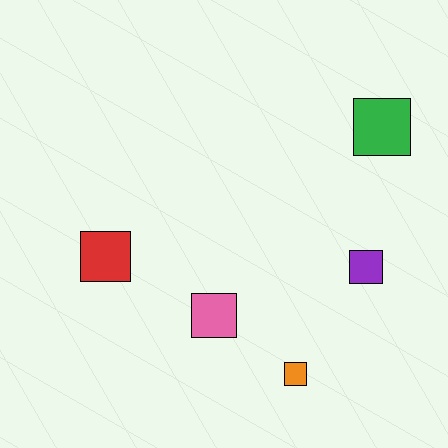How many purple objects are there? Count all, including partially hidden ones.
There is 1 purple object.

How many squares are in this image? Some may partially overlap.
There are 5 squares.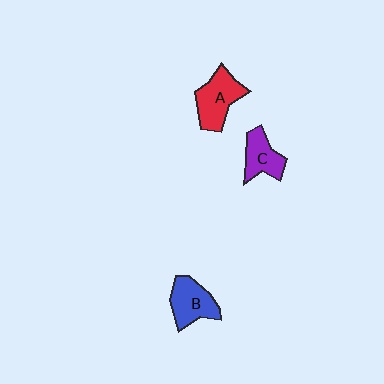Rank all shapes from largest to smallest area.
From largest to smallest: A (red), B (blue), C (purple).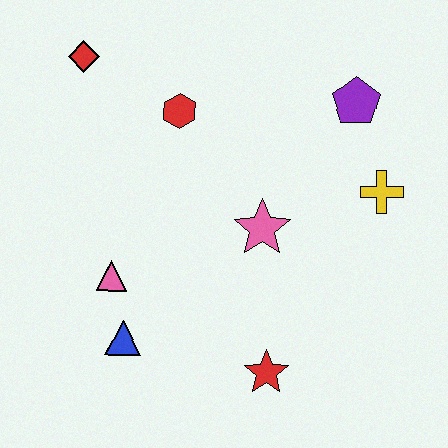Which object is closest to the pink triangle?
The blue triangle is closest to the pink triangle.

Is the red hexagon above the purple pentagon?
No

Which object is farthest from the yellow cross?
The red diamond is farthest from the yellow cross.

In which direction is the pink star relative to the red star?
The pink star is above the red star.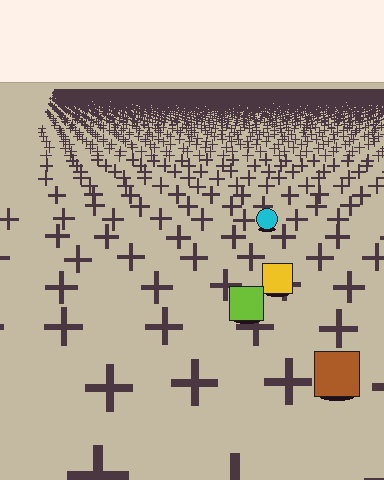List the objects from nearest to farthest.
From nearest to farthest: the brown square, the lime square, the yellow square, the cyan circle.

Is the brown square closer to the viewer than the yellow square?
Yes. The brown square is closer — you can tell from the texture gradient: the ground texture is coarser near it.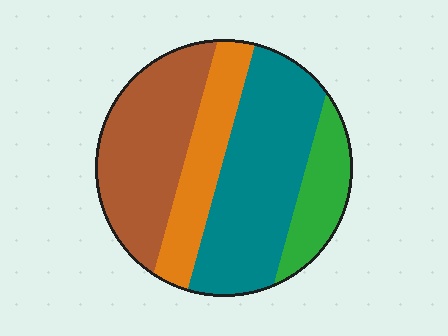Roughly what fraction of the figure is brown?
Brown covers around 30% of the figure.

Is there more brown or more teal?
Teal.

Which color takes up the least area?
Green, at roughly 15%.